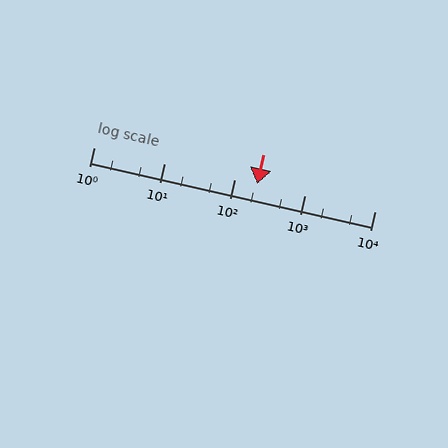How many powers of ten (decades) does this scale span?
The scale spans 4 decades, from 1 to 10000.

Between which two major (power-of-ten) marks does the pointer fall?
The pointer is between 100 and 1000.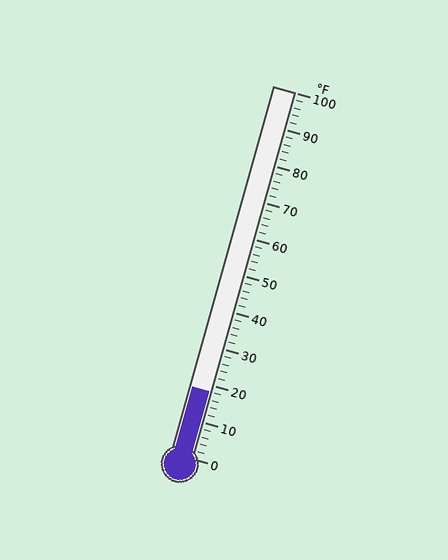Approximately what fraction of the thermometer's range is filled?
The thermometer is filled to approximately 20% of its range.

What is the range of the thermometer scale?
The thermometer scale ranges from 0°F to 100°F.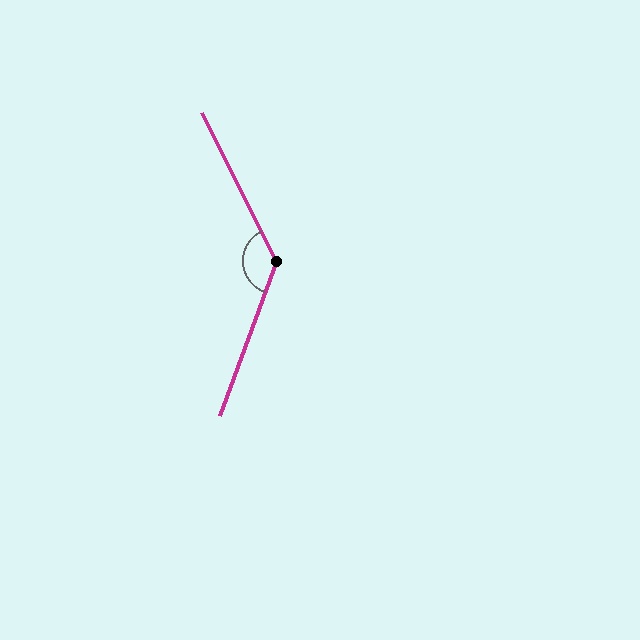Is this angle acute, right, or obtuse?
It is obtuse.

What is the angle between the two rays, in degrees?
Approximately 134 degrees.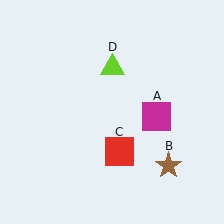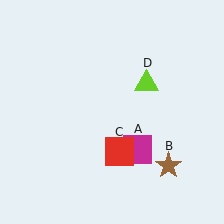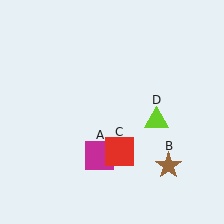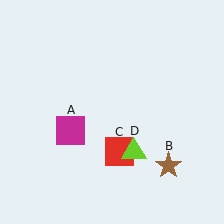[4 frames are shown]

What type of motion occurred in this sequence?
The magenta square (object A), lime triangle (object D) rotated clockwise around the center of the scene.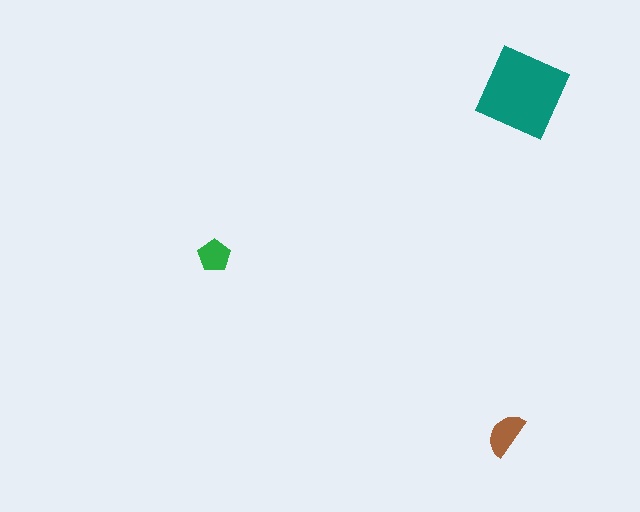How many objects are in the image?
There are 3 objects in the image.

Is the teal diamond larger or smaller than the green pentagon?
Larger.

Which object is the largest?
The teal diamond.